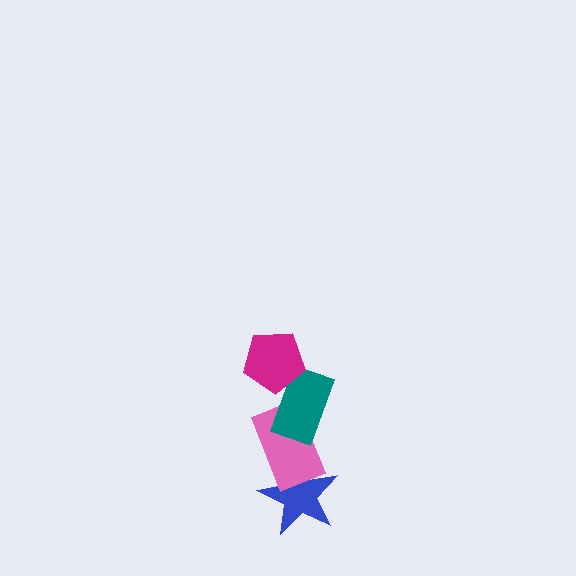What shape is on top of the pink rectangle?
The teal rectangle is on top of the pink rectangle.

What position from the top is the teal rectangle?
The teal rectangle is 2nd from the top.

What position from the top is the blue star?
The blue star is 4th from the top.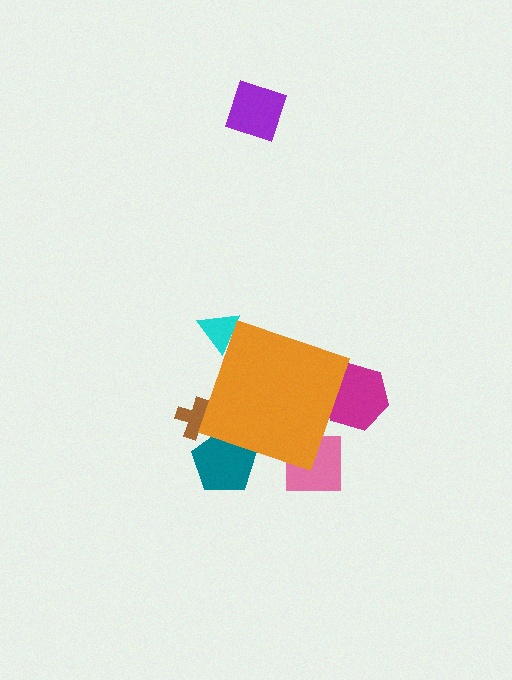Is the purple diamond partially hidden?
No, the purple diamond is fully visible.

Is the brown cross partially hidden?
Yes, the brown cross is partially hidden behind the orange diamond.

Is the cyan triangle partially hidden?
Yes, the cyan triangle is partially hidden behind the orange diamond.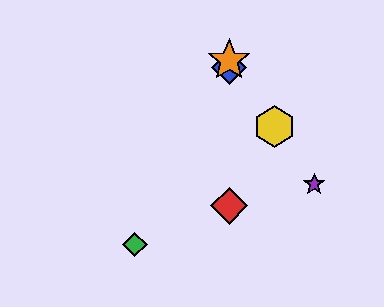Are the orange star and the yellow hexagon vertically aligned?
No, the orange star is at x≈229 and the yellow hexagon is at x≈275.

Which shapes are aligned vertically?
The red diamond, the blue diamond, the orange star are aligned vertically.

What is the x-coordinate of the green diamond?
The green diamond is at x≈135.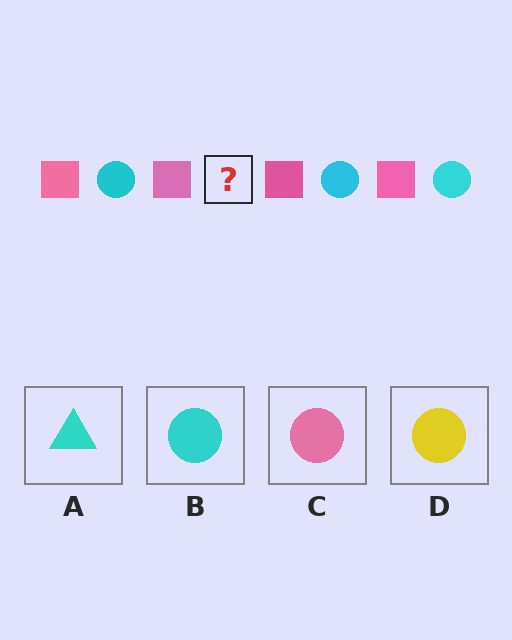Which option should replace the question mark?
Option B.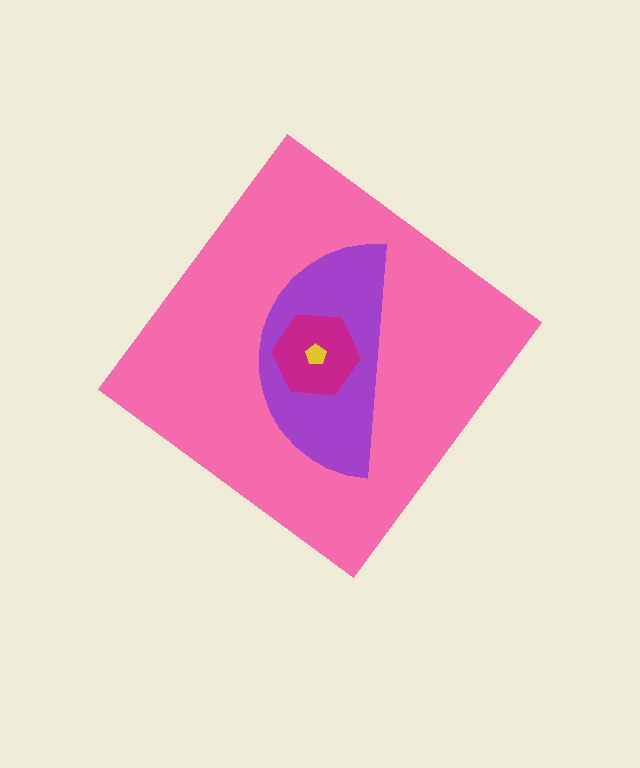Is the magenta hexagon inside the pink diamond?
Yes.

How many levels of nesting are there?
4.